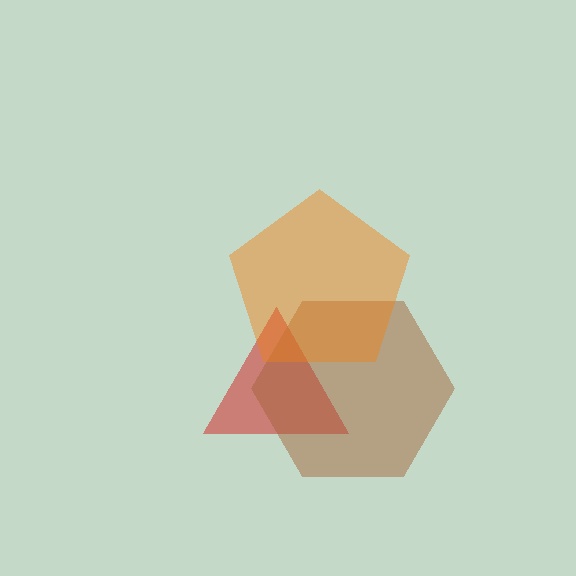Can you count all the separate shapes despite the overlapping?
Yes, there are 3 separate shapes.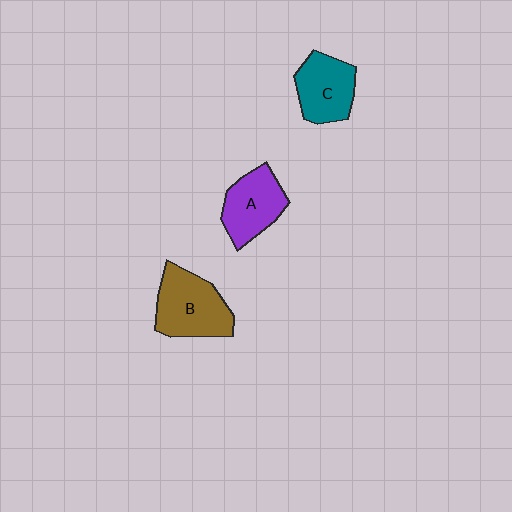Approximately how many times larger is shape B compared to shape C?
Approximately 1.2 times.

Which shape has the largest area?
Shape B (brown).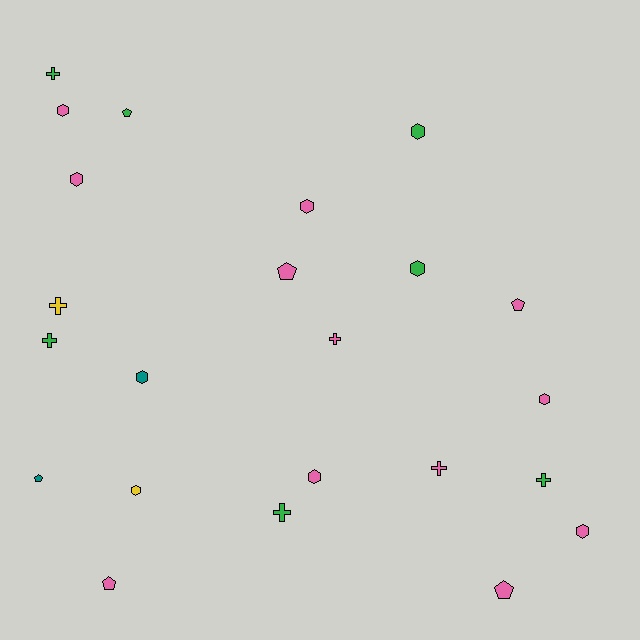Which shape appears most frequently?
Hexagon, with 10 objects.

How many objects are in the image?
There are 23 objects.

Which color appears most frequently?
Pink, with 12 objects.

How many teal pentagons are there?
There is 1 teal pentagon.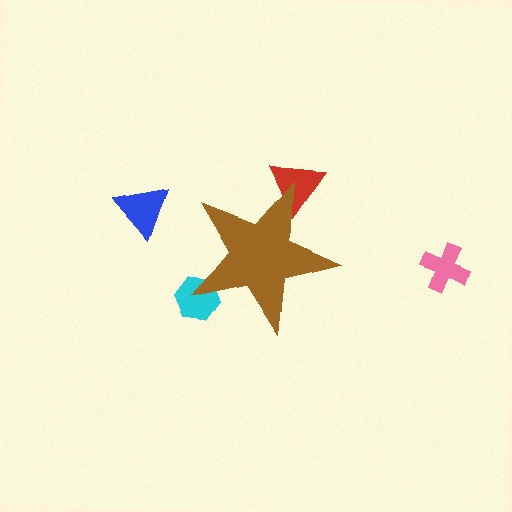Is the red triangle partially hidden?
Yes, the red triangle is partially hidden behind the brown star.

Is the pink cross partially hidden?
No, the pink cross is fully visible.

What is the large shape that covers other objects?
A brown star.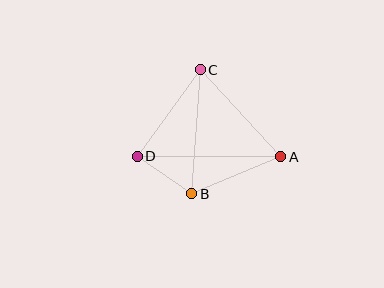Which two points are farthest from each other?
Points A and D are farthest from each other.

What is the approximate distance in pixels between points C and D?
The distance between C and D is approximately 107 pixels.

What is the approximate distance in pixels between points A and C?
The distance between A and C is approximately 119 pixels.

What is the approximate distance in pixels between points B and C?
The distance between B and C is approximately 124 pixels.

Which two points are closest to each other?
Points B and D are closest to each other.